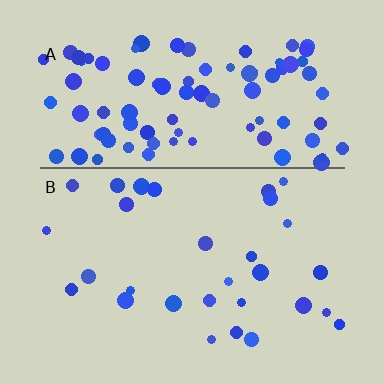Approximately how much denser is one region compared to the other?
Approximately 3.1× — region A over region B.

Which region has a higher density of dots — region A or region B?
A (the top).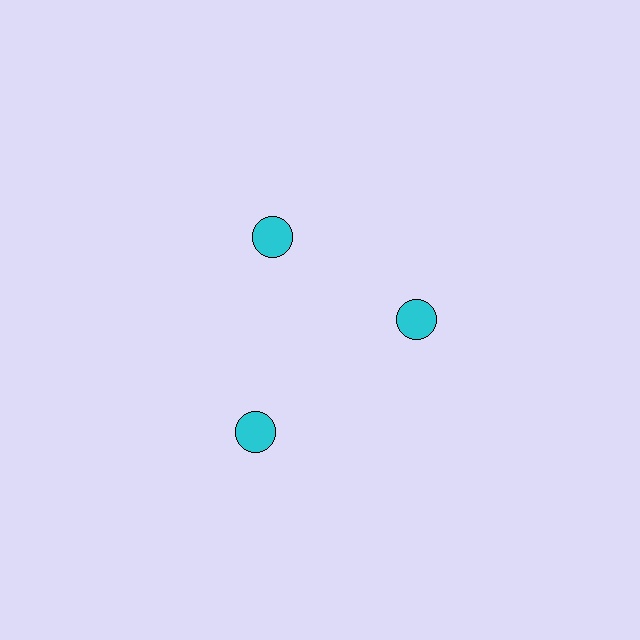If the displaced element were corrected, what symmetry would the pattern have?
It would have 3-fold rotational symmetry — the pattern would map onto itself every 120 degrees.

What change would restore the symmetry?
The symmetry would be restored by moving it inward, back onto the ring so that all 3 circles sit at equal angles and equal distance from the center.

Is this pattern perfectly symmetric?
No. The 3 cyan circles are arranged in a ring, but one element near the 7 o'clock position is pushed outward from the center, breaking the 3-fold rotational symmetry.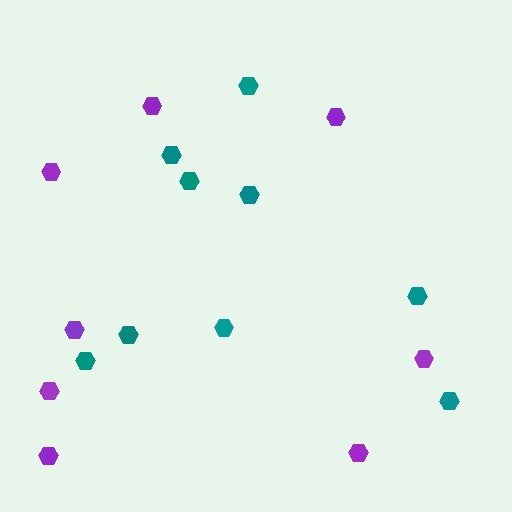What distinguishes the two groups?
There are 2 groups: one group of purple hexagons (8) and one group of teal hexagons (9).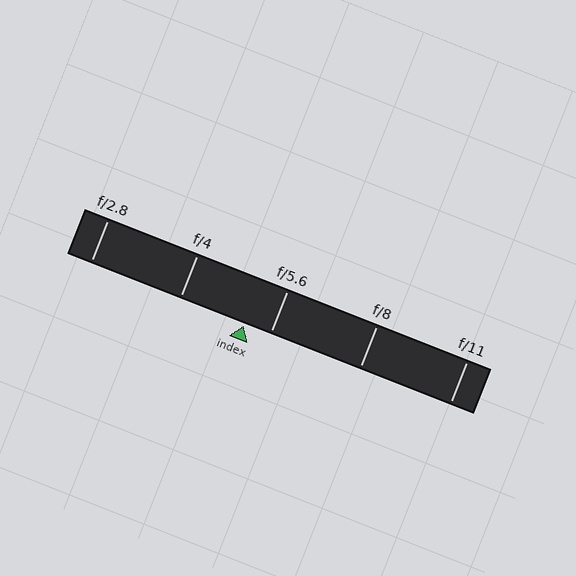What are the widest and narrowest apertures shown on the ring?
The widest aperture shown is f/2.8 and the narrowest is f/11.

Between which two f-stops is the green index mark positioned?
The index mark is between f/4 and f/5.6.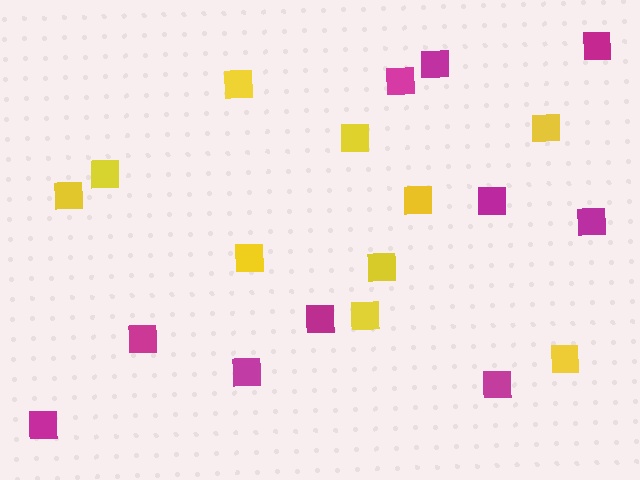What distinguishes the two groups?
There are 2 groups: one group of yellow squares (10) and one group of magenta squares (10).